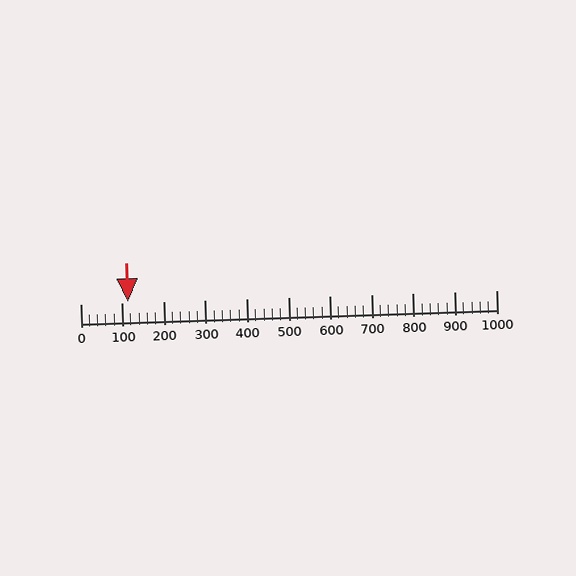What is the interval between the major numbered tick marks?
The major tick marks are spaced 100 units apart.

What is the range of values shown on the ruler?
The ruler shows values from 0 to 1000.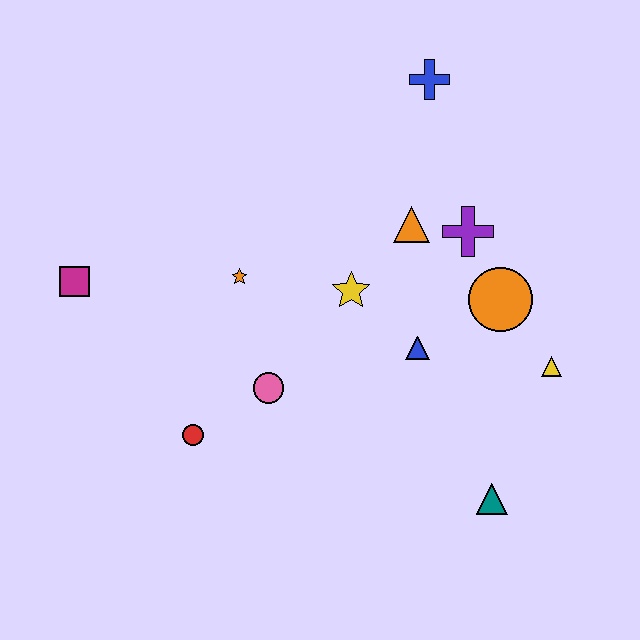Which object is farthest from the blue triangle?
The magenta square is farthest from the blue triangle.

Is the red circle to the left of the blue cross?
Yes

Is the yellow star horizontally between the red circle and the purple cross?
Yes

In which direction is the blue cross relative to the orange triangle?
The blue cross is above the orange triangle.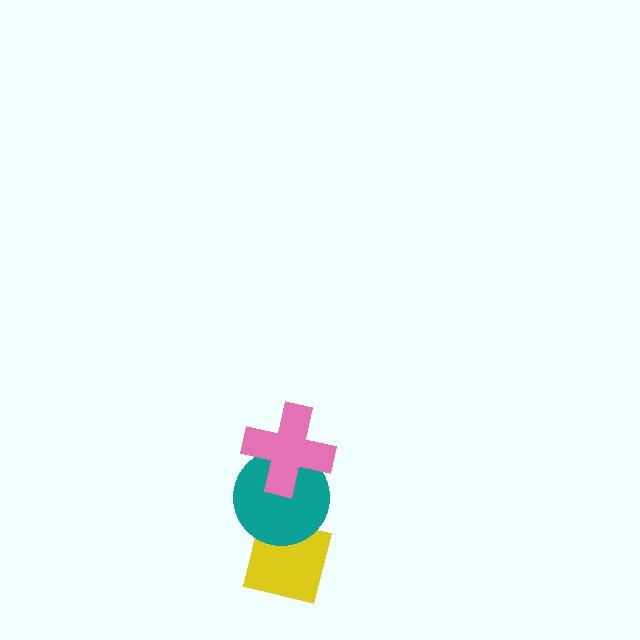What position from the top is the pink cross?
The pink cross is 1st from the top.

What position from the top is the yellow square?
The yellow square is 3rd from the top.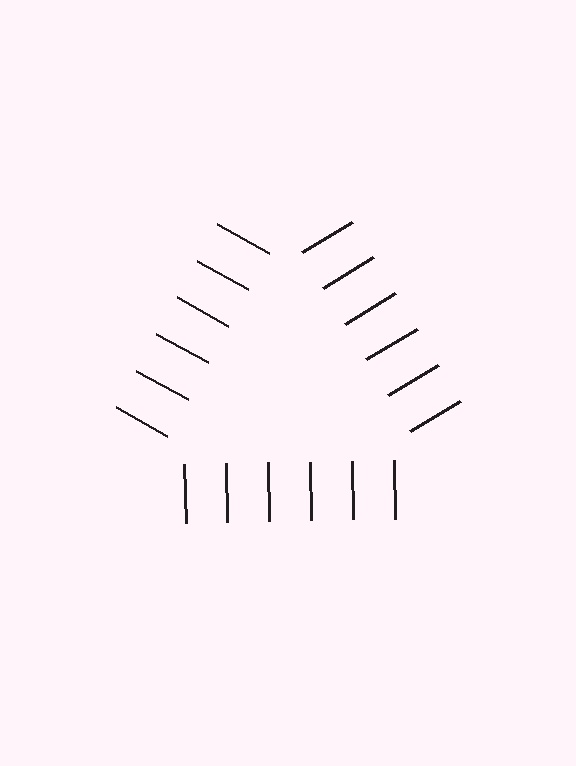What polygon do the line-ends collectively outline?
An illusory triangle — the line segments terminate on its edges but no continuous stroke is drawn.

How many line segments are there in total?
18 — 6 along each of the 3 edges.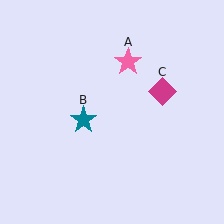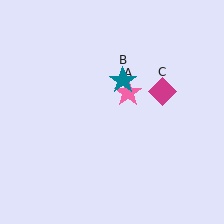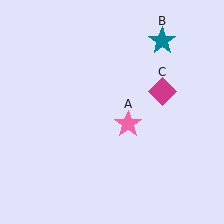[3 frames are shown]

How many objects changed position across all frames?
2 objects changed position: pink star (object A), teal star (object B).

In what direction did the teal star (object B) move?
The teal star (object B) moved up and to the right.